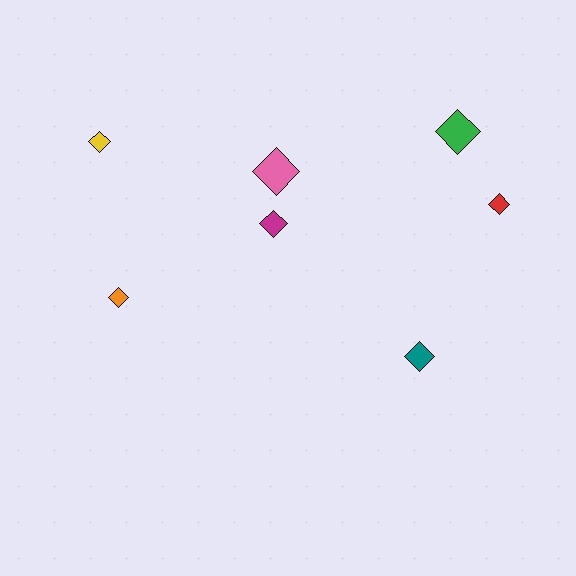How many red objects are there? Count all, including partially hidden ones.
There is 1 red object.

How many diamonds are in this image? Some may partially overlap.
There are 7 diamonds.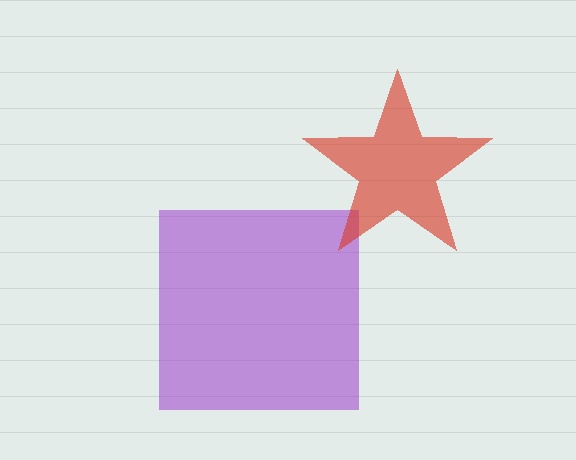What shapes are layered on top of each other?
The layered shapes are: a purple square, a red star.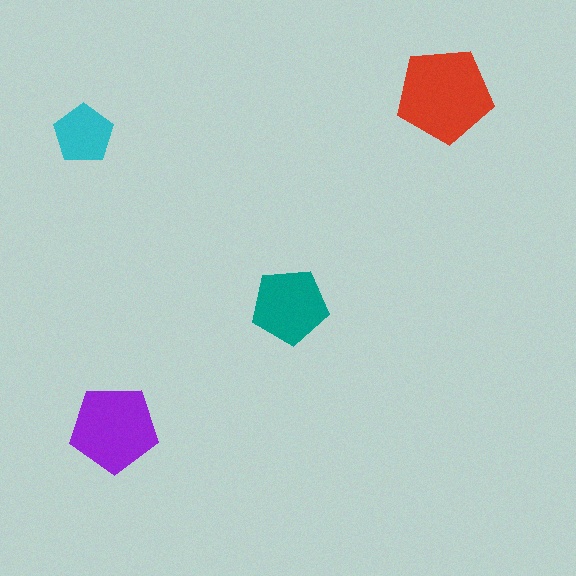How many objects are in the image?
There are 4 objects in the image.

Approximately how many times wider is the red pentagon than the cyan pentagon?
About 1.5 times wider.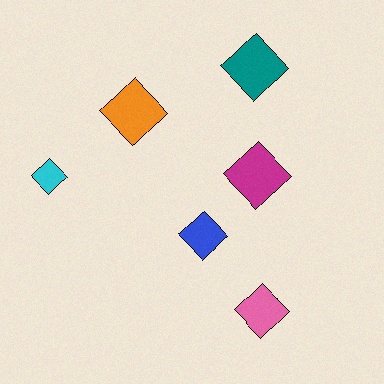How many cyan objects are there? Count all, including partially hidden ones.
There is 1 cyan object.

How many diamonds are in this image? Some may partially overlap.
There are 6 diamonds.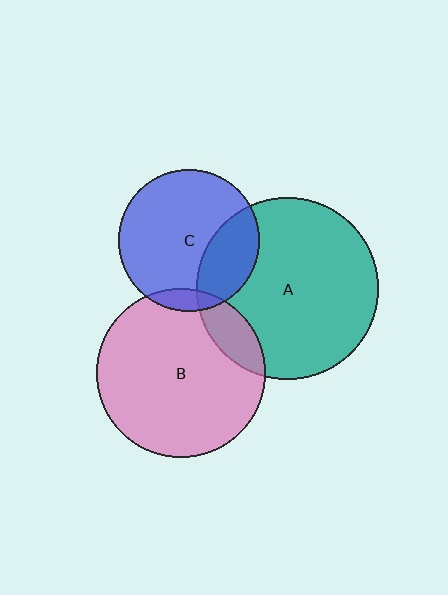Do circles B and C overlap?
Yes.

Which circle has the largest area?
Circle A (teal).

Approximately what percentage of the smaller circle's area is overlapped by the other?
Approximately 10%.